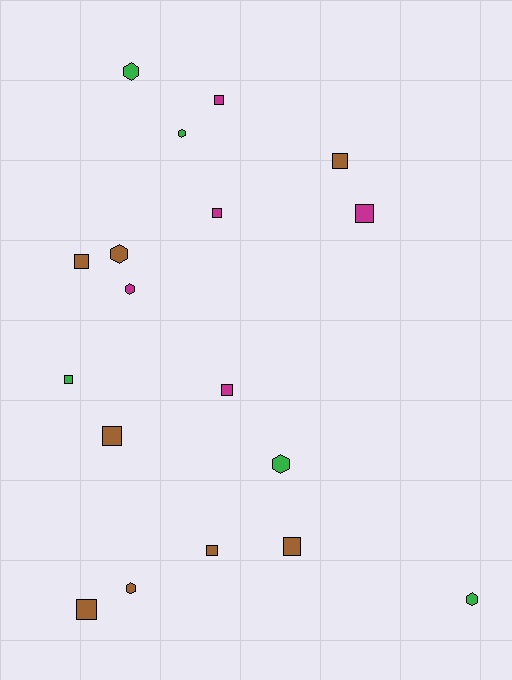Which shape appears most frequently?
Square, with 11 objects.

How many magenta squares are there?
There are 4 magenta squares.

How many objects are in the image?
There are 18 objects.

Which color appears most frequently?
Brown, with 8 objects.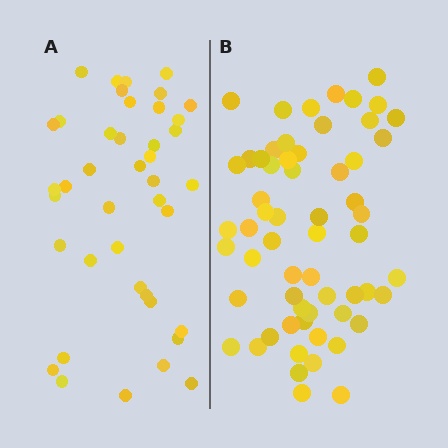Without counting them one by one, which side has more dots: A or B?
Region B (the right region) has more dots.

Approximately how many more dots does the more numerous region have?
Region B has approximately 20 more dots than region A.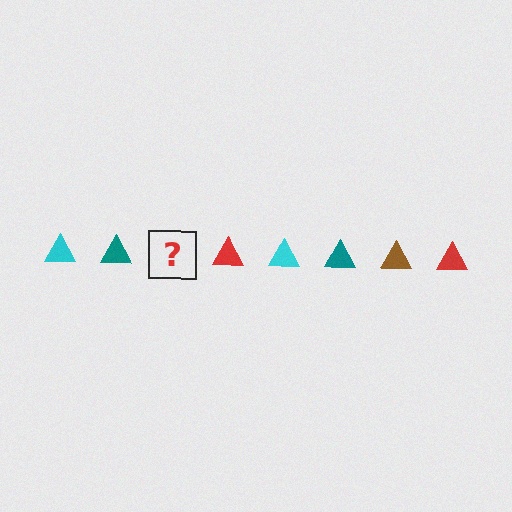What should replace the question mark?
The question mark should be replaced with a brown triangle.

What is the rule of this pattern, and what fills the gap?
The rule is that the pattern cycles through cyan, teal, brown, red triangles. The gap should be filled with a brown triangle.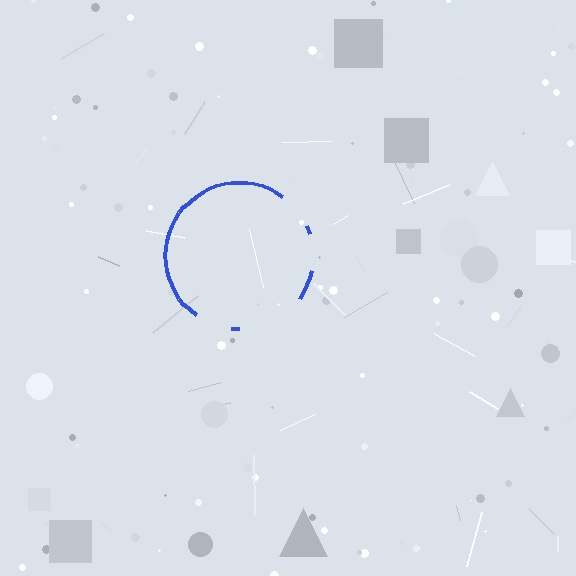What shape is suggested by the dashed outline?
The dashed outline suggests a circle.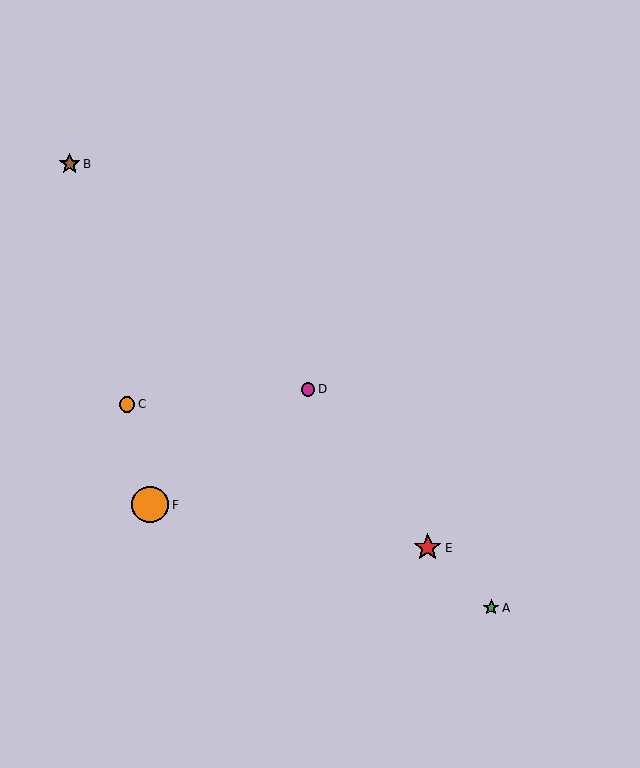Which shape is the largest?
The orange circle (labeled F) is the largest.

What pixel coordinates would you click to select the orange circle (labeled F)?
Click at (150, 505) to select the orange circle F.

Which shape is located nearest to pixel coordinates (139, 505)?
The orange circle (labeled F) at (150, 505) is nearest to that location.